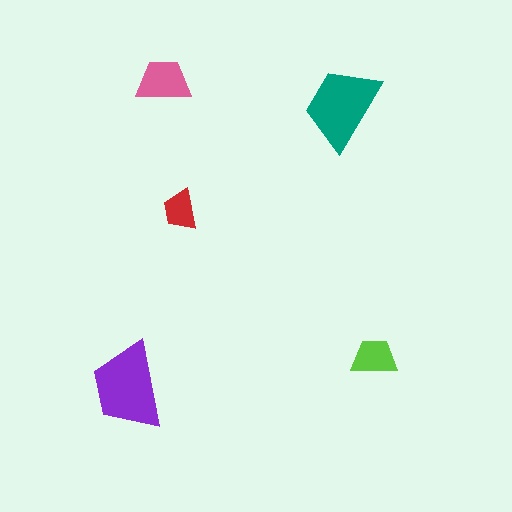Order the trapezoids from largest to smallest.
the purple one, the teal one, the pink one, the lime one, the red one.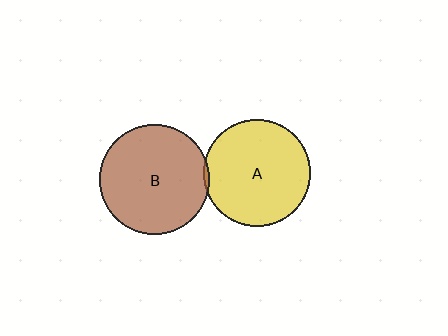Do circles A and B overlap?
Yes.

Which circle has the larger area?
Circle B (brown).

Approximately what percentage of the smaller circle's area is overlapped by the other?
Approximately 5%.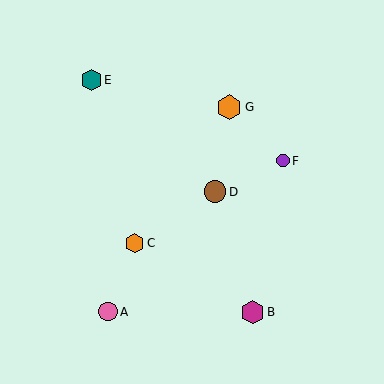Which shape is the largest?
The orange hexagon (labeled G) is the largest.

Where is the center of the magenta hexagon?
The center of the magenta hexagon is at (253, 312).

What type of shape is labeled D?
Shape D is a brown circle.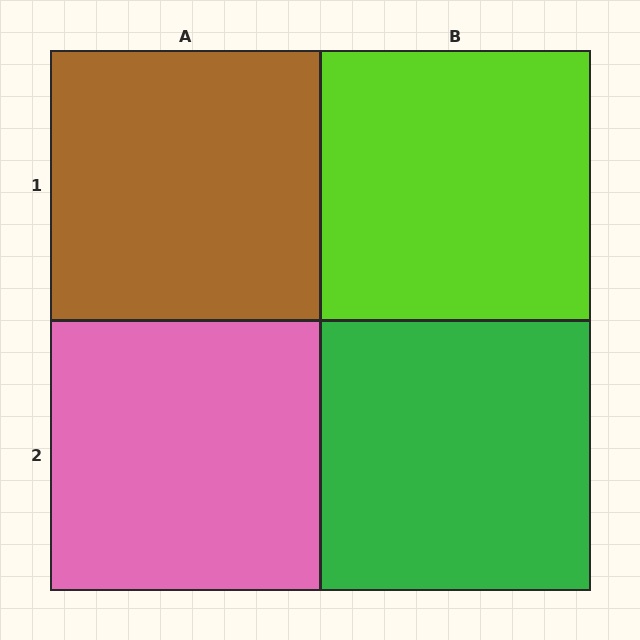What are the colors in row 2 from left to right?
Pink, green.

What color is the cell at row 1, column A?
Brown.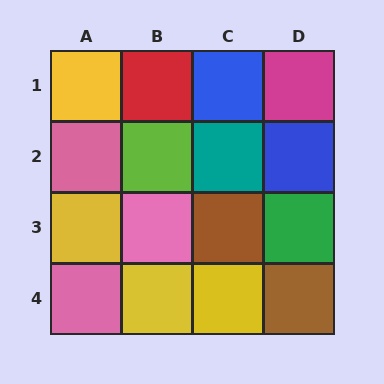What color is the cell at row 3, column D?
Green.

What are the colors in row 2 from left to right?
Pink, lime, teal, blue.